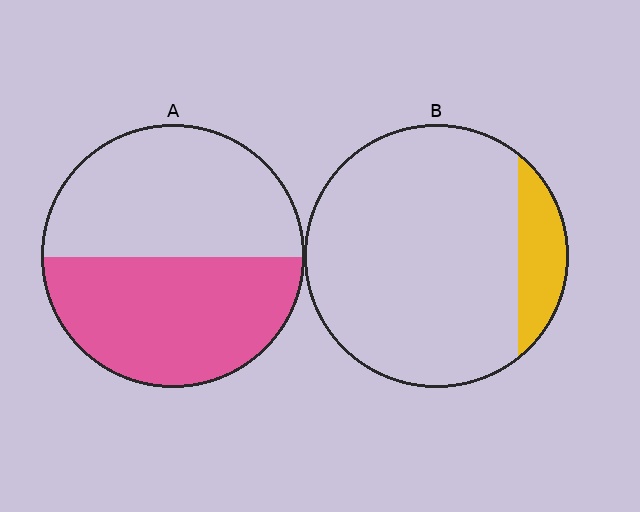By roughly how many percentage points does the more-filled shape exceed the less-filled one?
By roughly 35 percentage points (A over B).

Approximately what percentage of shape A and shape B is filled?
A is approximately 50% and B is approximately 15%.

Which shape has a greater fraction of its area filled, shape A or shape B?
Shape A.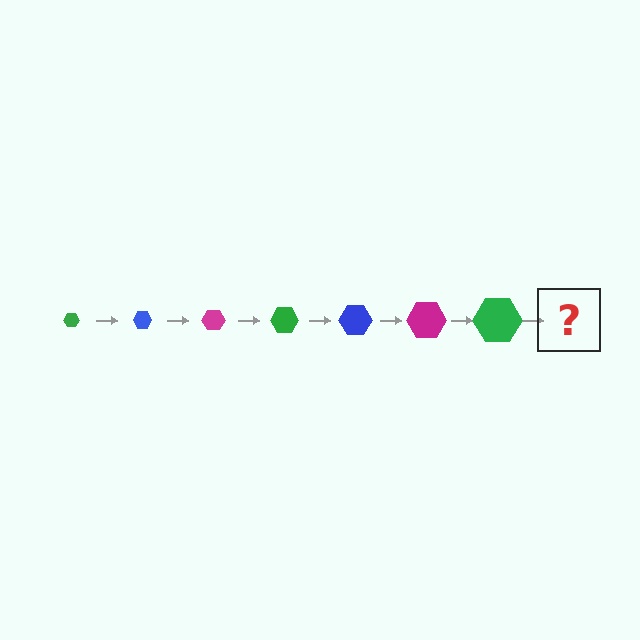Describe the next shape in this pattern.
It should be a blue hexagon, larger than the previous one.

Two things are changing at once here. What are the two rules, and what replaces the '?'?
The two rules are that the hexagon grows larger each step and the color cycles through green, blue, and magenta. The '?' should be a blue hexagon, larger than the previous one.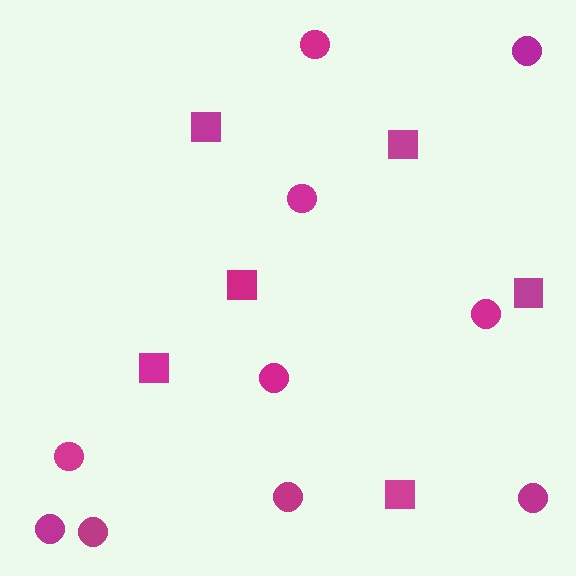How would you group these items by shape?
There are 2 groups: one group of squares (6) and one group of circles (10).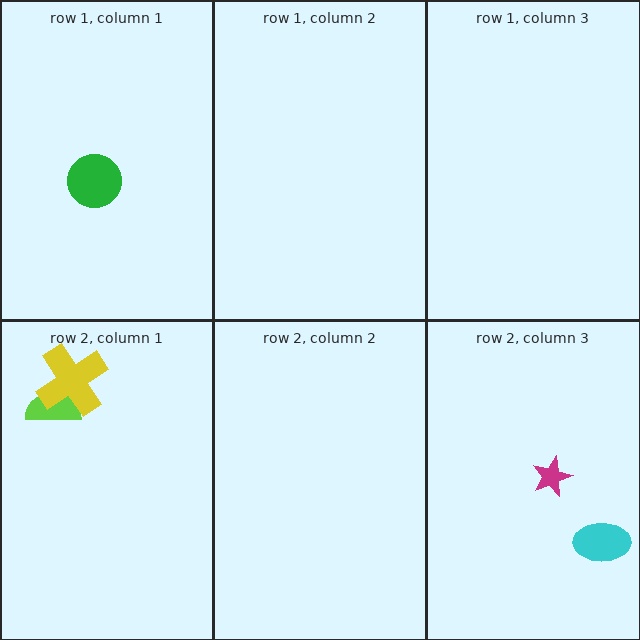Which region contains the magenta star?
The row 2, column 3 region.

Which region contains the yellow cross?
The row 2, column 1 region.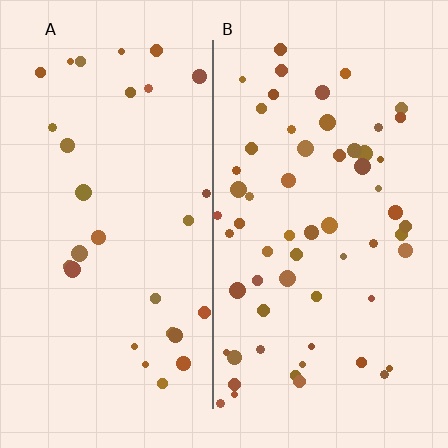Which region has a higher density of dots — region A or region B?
B (the right).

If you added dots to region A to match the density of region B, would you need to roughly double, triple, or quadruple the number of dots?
Approximately double.